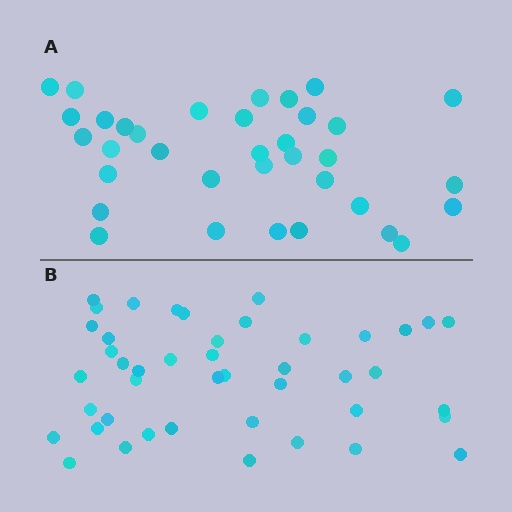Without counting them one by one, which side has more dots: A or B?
Region B (the bottom region) has more dots.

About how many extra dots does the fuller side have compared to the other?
Region B has roughly 8 or so more dots than region A.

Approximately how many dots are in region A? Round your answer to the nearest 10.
About 40 dots. (The exact count is 35, which rounds to 40.)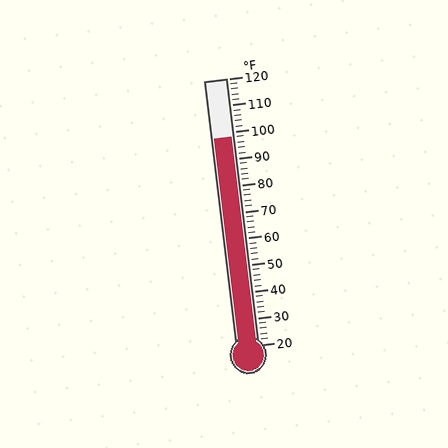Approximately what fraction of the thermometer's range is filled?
The thermometer is filled to approximately 80% of its range.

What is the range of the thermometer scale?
The thermometer scale ranges from 20°F to 120°F.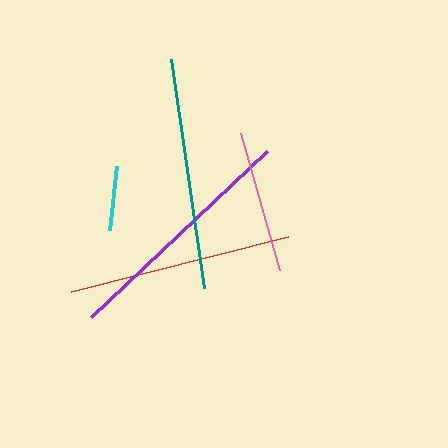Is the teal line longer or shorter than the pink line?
The teal line is longer than the pink line.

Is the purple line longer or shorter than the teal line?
The purple line is longer than the teal line.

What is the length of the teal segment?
The teal segment is approximately 232 pixels long.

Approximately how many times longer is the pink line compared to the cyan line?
The pink line is approximately 2.2 times the length of the cyan line.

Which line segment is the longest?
The purple line is the longest at approximately 242 pixels.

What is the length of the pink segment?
The pink segment is approximately 143 pixels long.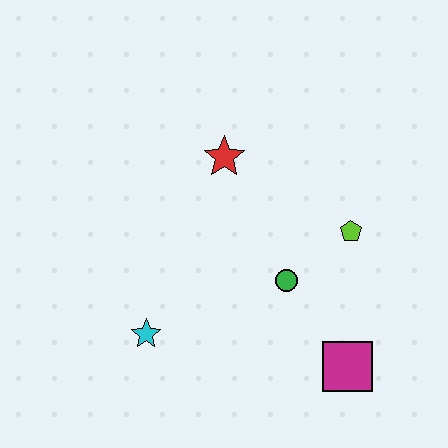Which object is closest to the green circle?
The lime pentagon is closest to the green circle.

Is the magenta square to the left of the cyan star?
No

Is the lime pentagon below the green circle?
No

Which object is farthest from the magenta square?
The red star is farthest from the magenta square.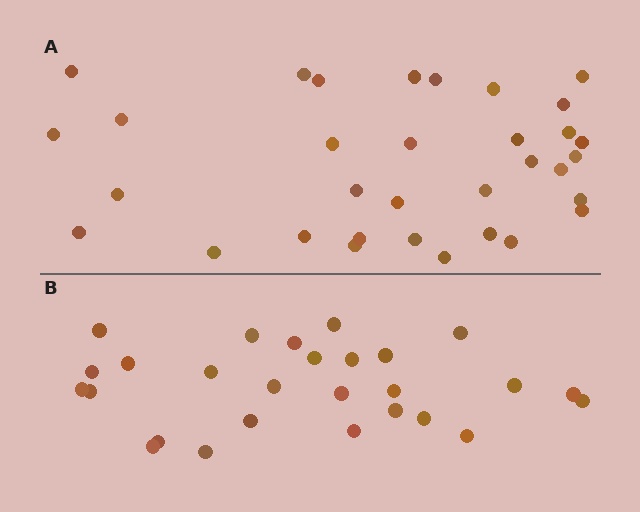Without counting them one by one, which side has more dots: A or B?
Region A (the top region) has more dots.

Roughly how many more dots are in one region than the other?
Region A has about 6 more dots than region B.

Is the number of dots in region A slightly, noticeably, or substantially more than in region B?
Region A has only slightly more — the two regions are fairly close. The ratio is roughly 1.2 to 1.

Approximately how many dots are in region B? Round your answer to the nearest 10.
About 30 dots. (The exact count is 27, which rounds to 30.)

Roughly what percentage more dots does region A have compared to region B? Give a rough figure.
About 20% more.